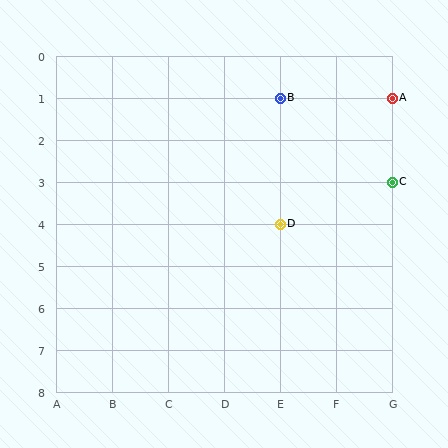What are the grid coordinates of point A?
Point A is at grid coordinates (G, 1).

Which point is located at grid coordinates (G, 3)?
Point C is at (G, 3).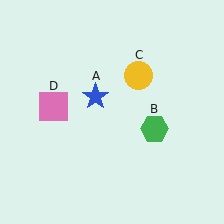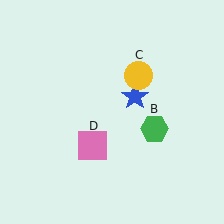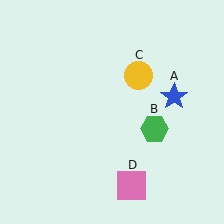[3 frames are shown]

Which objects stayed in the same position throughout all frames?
Green hexagon (object B) and yellow circle (object C) remained stationary.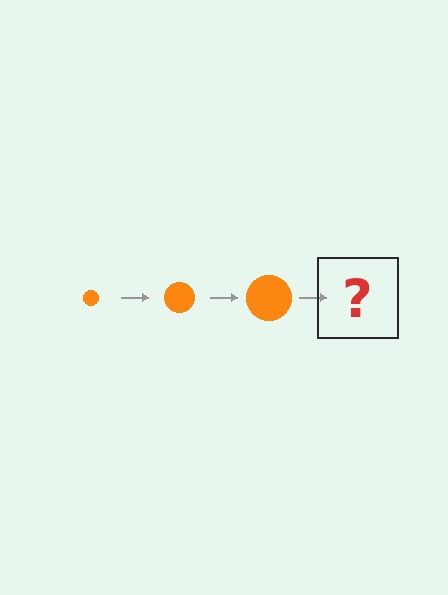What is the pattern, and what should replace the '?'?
The pattern is that the circle gets progressively larger each step. The '?' should be an orange circle, larger than the previous one.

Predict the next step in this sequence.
The next step is an orange circle, larger than the previous one.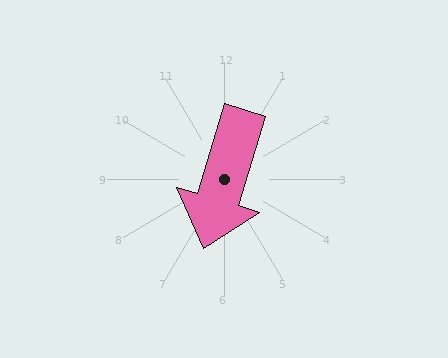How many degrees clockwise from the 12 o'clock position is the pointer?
Approximately 197 degrees.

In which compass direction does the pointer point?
South.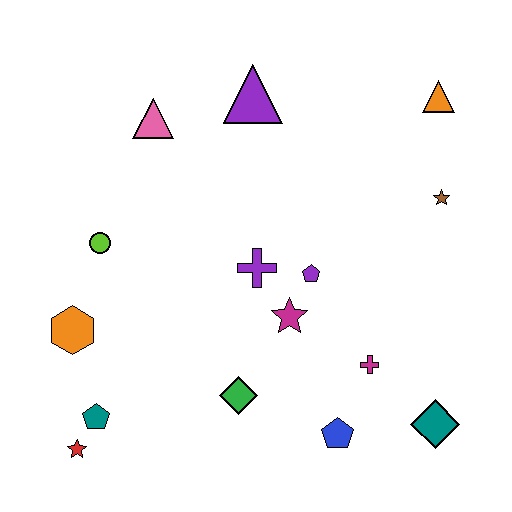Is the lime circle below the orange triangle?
Yes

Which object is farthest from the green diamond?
The orange triangle is farthest from the green diamond.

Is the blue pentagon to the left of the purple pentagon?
No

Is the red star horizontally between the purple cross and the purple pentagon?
No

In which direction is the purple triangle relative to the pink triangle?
The purple triangle is to the right of the pink triangle.